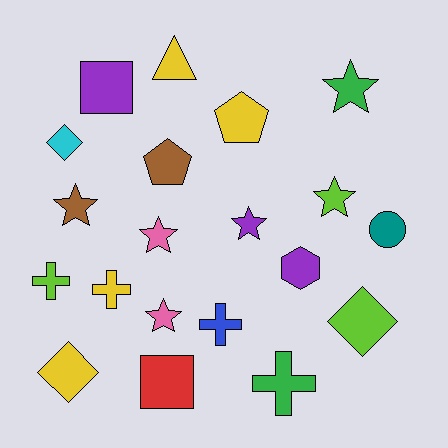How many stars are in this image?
There are 6 stars.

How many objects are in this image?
There are 20 objects.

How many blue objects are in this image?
There is 1 blue object.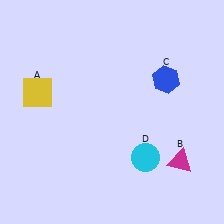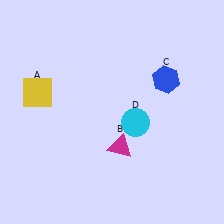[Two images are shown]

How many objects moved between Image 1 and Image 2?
2 objects moved between the two images.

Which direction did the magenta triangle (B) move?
The magenta triangle (B) moved left.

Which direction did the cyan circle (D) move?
The cyan circle (D) moved up.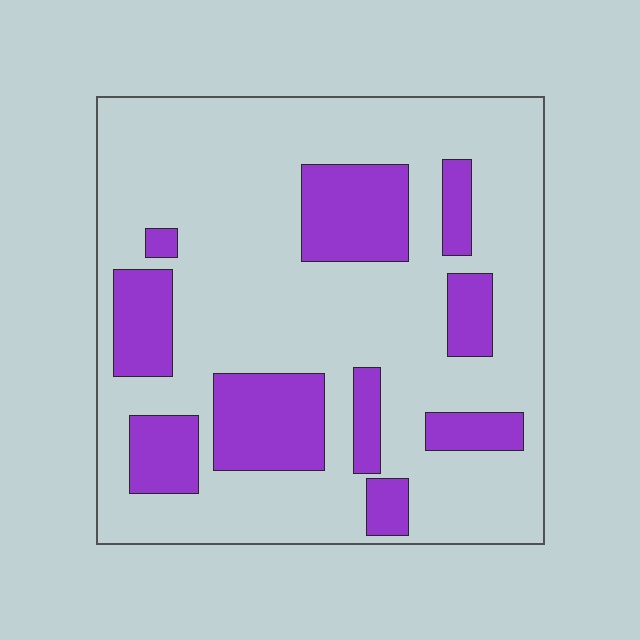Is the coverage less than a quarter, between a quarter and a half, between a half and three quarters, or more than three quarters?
Between a quarter and a half.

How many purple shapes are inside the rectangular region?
10.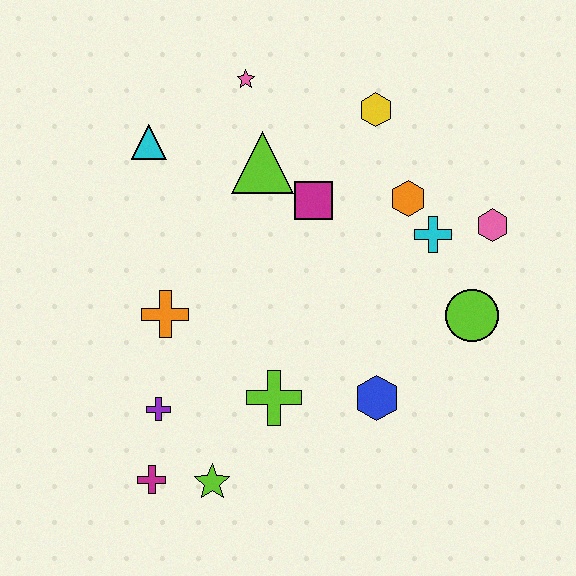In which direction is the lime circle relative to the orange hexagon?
The lime circle is below the orange hexagon.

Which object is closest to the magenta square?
The lime triangle is closest to the magenta square.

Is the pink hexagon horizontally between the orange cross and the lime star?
No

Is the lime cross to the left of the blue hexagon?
Yes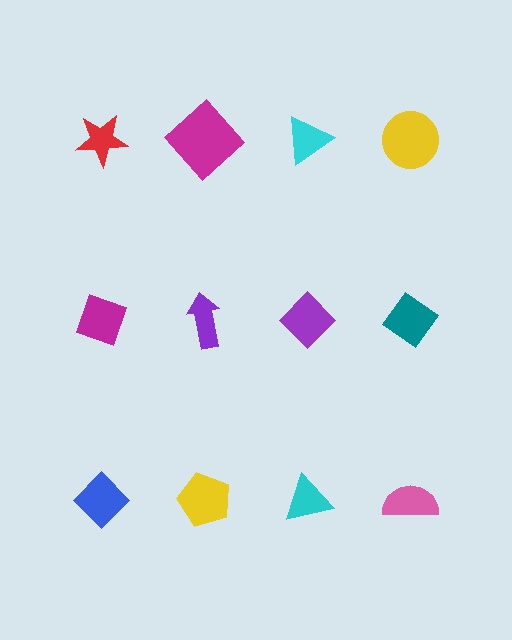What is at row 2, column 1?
A magenta diamond.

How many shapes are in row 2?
4 shapes.